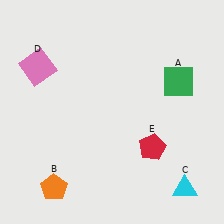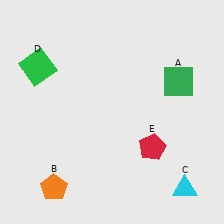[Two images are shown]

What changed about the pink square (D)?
In Image 1, D is pink. In Image 2, it changed to green.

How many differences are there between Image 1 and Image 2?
There is 1 difference between the two images.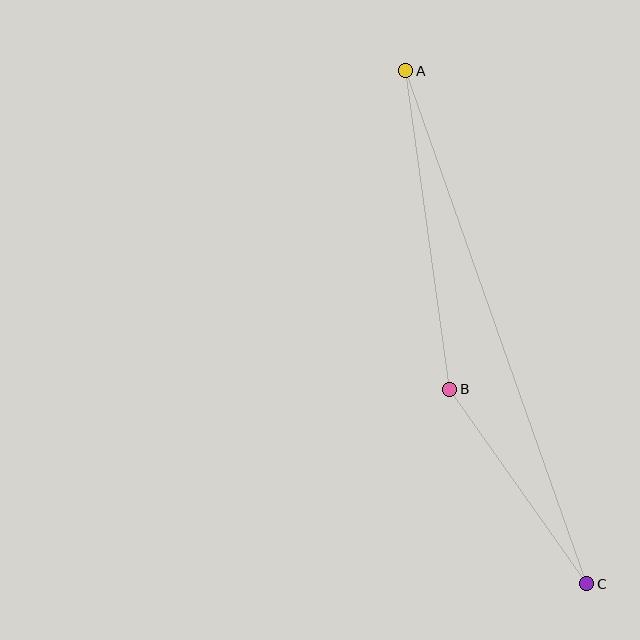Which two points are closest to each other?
Points B and C are closest to each other.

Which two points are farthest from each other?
Points A and C are farthest from each other.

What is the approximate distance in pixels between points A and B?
The distance between A and B is approximately 321 pixels.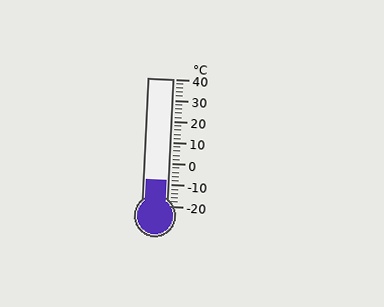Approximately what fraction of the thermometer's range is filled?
The thermometer is filled to approximately 20% of its range.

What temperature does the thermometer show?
The thermometer shows approximately -8°C.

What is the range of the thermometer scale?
The thermometer scale ranges from -20°C to 40°C.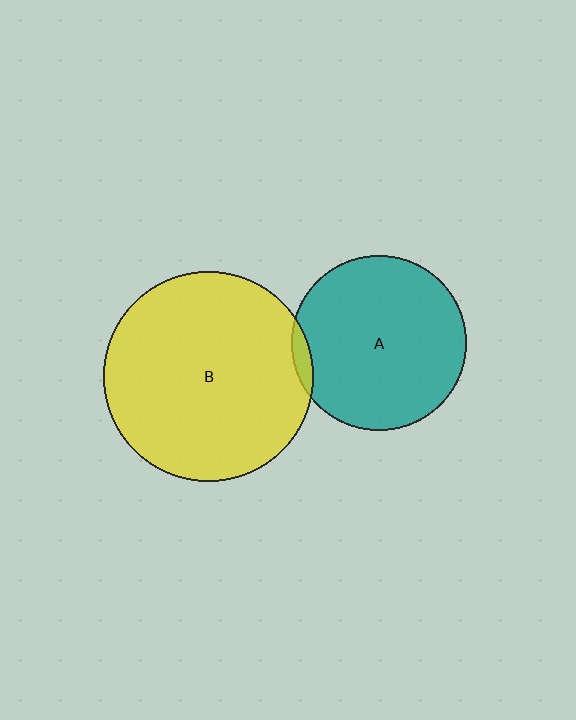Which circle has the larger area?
Circle B (yellow).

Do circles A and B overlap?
Yes.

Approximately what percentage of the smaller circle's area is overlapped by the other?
Approximately 5%.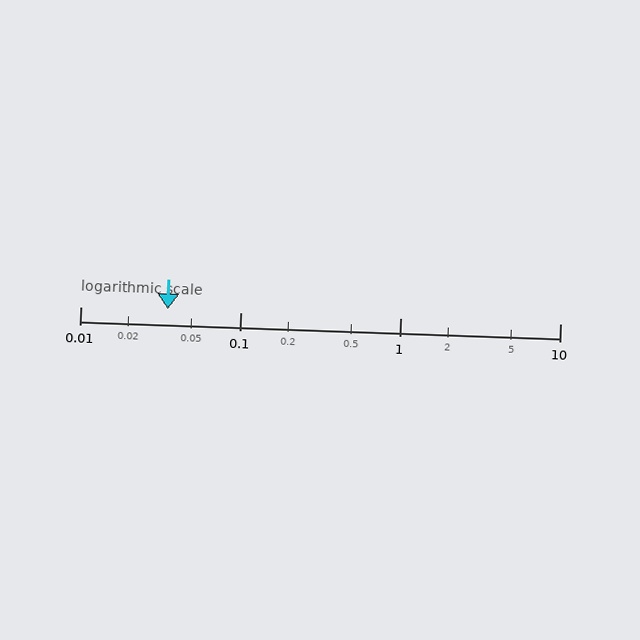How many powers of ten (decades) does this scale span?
The scale spans 3 decades, from 0.01 to 10.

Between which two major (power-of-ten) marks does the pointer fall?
The pointer is between 0.01 and 0.1.